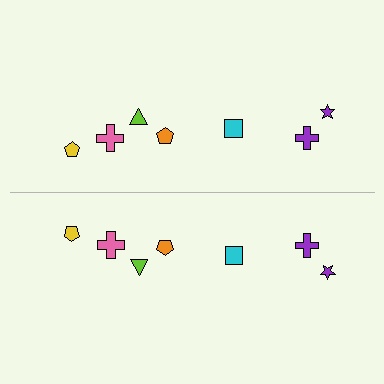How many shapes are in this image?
There are 14 shapes in this image.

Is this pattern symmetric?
Yes, this pattern has bilateral (reflection) symmetry.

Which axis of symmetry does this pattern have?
The pattern has a horizontal axis of symmetry running through the center of the image.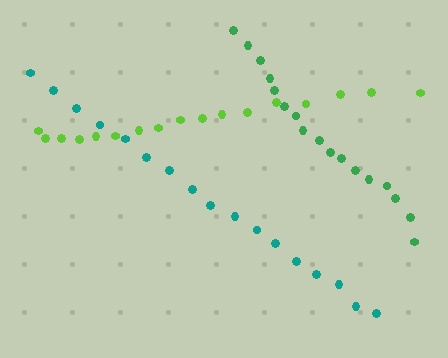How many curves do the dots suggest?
There are 3 distinct paths.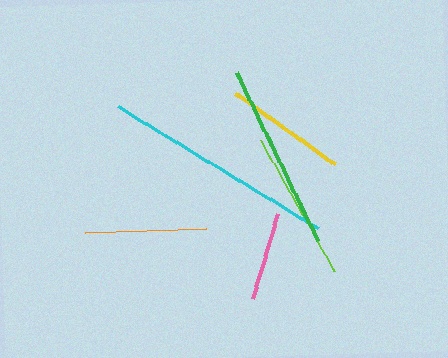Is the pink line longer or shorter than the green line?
The green line is longer than the pink line.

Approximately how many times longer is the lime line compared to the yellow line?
The lime line is approximately 1.2 times the length of the yellow line.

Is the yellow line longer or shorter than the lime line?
The lime line is longer than the yellow line.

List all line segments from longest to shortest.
From longest to shortest: cyan, green, lime, yellow, orange, pink.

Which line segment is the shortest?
The pink line is the shortest at approximately 88 pixels.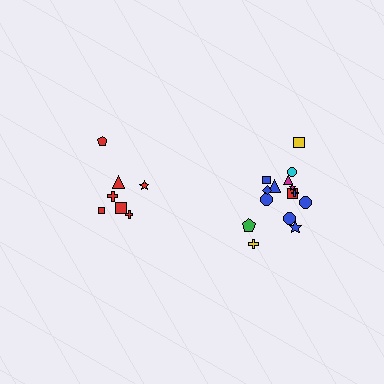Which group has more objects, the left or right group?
The right group.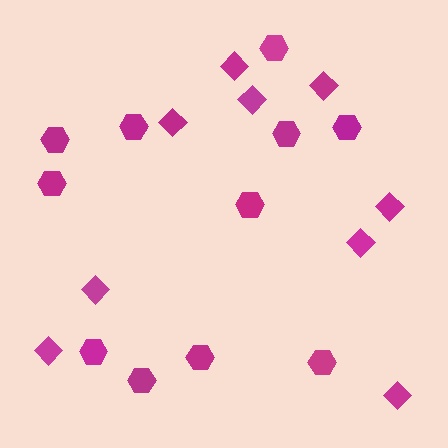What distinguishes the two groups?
There are 2 groups: one group of diamonds (9) and one group of hexagons (11).